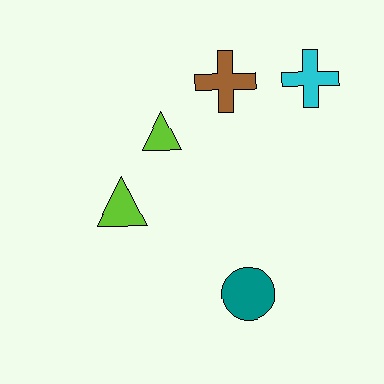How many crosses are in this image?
There are 2 crosses.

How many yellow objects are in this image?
There are no yellow objects.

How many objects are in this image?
There are 5 objects.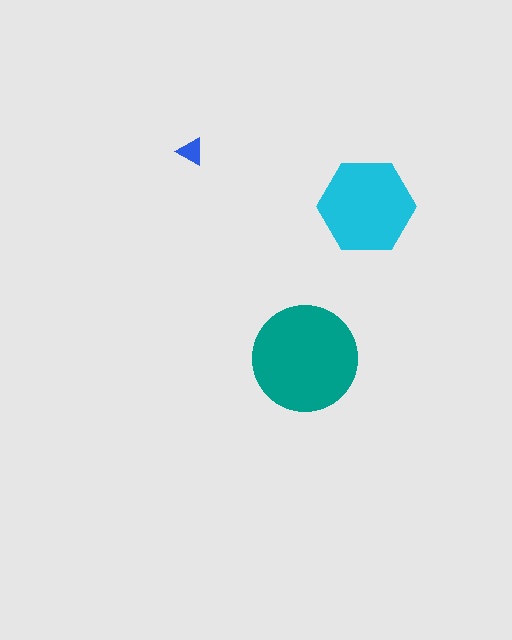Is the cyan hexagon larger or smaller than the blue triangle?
Larger.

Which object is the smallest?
The blue triangle.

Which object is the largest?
The teal circle.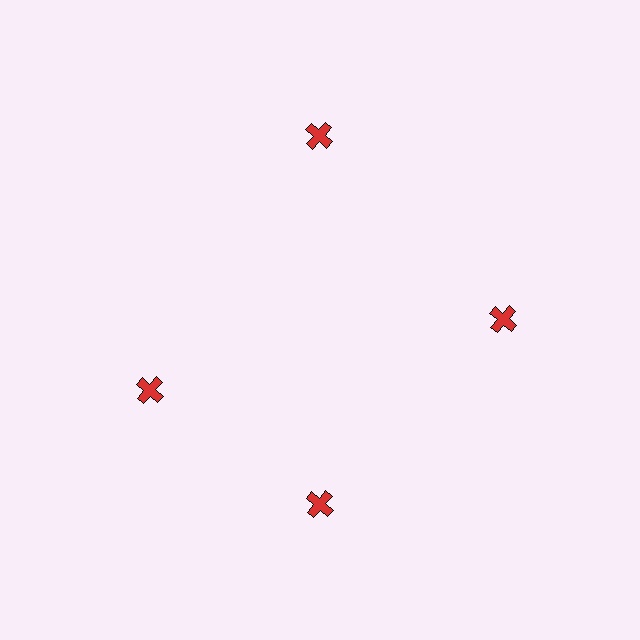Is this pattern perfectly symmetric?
No. The 4 red crosses are arranged in a ring, but one element near the 9 o'clock position is rotated out of alignment along the ring, breaking the 4-fold rotational symmetry.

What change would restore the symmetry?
The symmetry would be restored by rotating it back into even spacing with its neighbors so that all 4 crosses sit at equal angles and equal distance from the center.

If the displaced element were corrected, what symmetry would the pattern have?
It would have 4-fold rotational symmetry — the pattern would map onto itself every 90 degrees.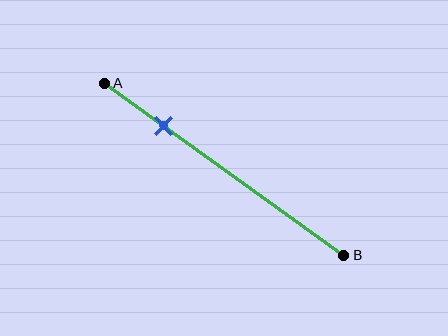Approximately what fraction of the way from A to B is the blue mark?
The blue mark is approximately 25% of the way from A to B.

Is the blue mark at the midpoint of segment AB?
No, the mark is at about 25% from A, not at the 50% midpoint.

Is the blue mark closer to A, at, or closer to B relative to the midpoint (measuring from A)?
The blue mark is closer to point A than the midpoint of segment AB.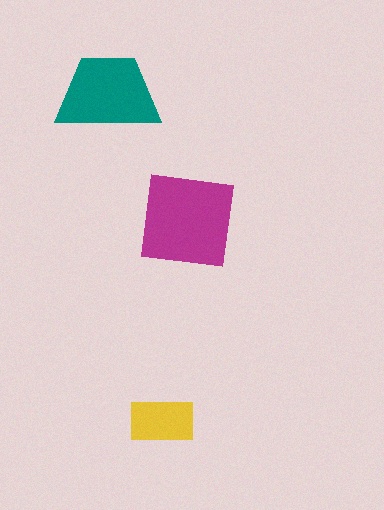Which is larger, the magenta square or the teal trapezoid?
The magenta square.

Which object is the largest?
The magenta square.